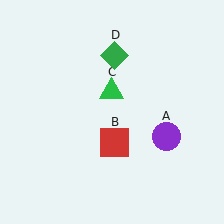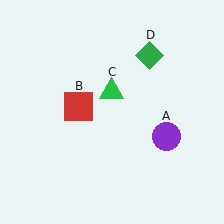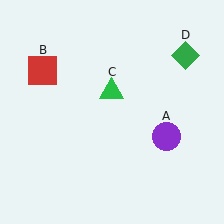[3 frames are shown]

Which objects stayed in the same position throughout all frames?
Purple circle (object A) and green triangle (object C) remained stationary.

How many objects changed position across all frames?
2 objects changed position: red square (object B), green diamond (object D).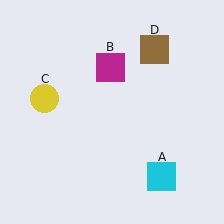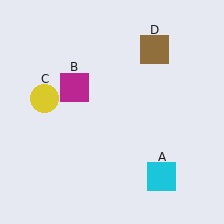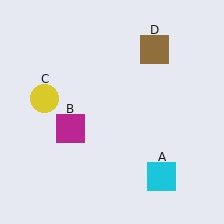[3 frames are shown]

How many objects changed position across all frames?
1 object changed position: magenta square (object B).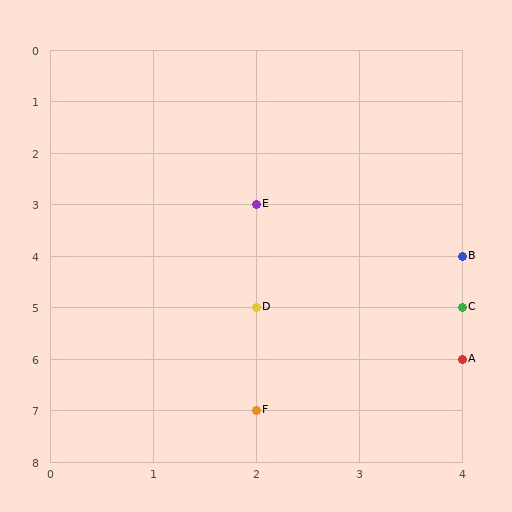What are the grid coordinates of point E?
Point E is at grid coordinates (2, 3).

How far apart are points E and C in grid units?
Points E and C are 2 columns and 2 rows apart (about 2.8 grid units diagonally).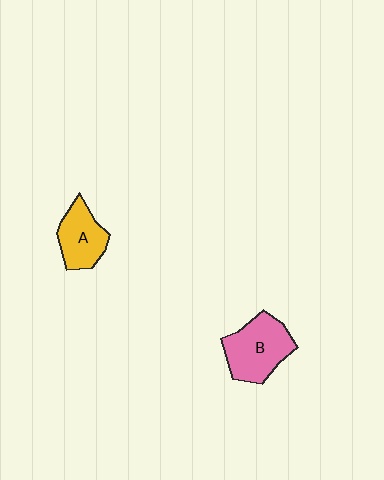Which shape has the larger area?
Shape B (pink).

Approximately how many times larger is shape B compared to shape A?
Approximately 1.3 times.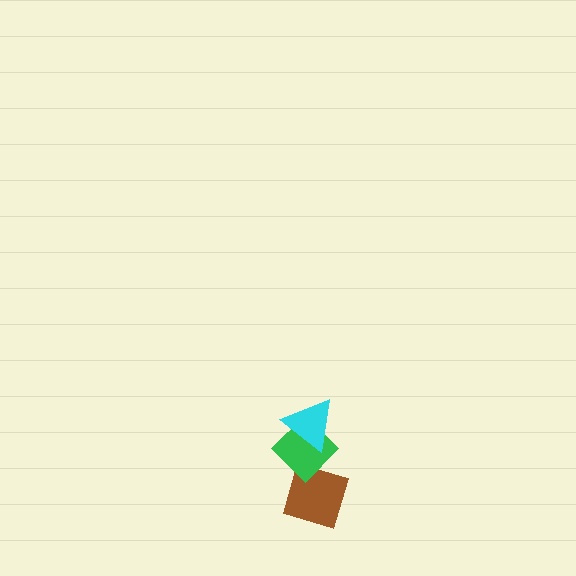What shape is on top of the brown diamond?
The green diamond is on top of the brown diamond.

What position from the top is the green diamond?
The green diamond is 2nd from the top.